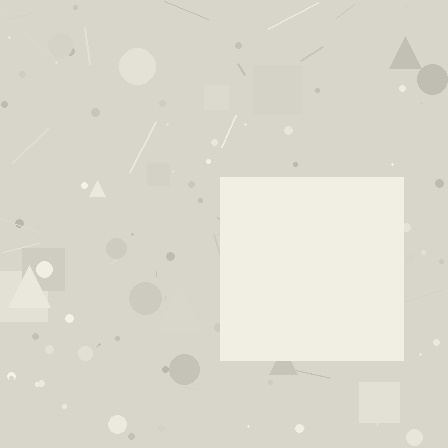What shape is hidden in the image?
A square is hidden in the image.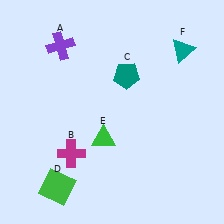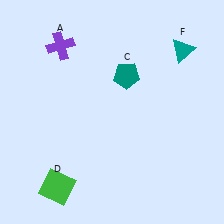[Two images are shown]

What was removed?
The magenta cross (B), the green triangle (E) were removed in Image 2.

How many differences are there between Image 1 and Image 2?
There are 2 differences between the two images.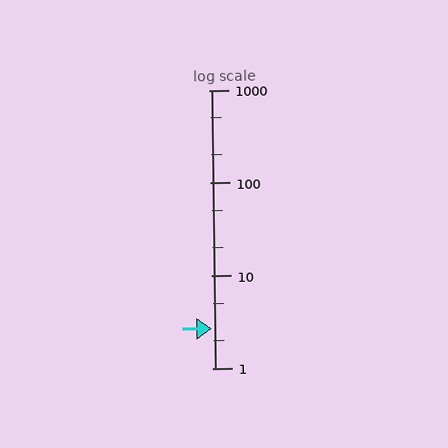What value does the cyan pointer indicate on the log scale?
The pointer indicates approximately 2.7.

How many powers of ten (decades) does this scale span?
The scale spans 3 decades, from 1 to 1000.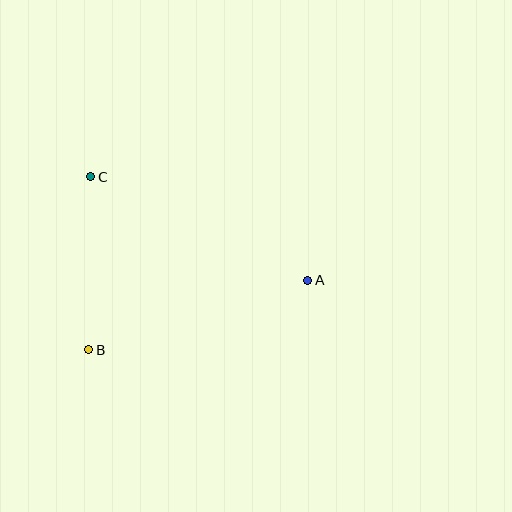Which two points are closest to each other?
Points B and C are closest to each other.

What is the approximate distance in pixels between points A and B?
The distance between A and B is approximately 230 pixels.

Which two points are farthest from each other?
Points A and C are farthest from each other.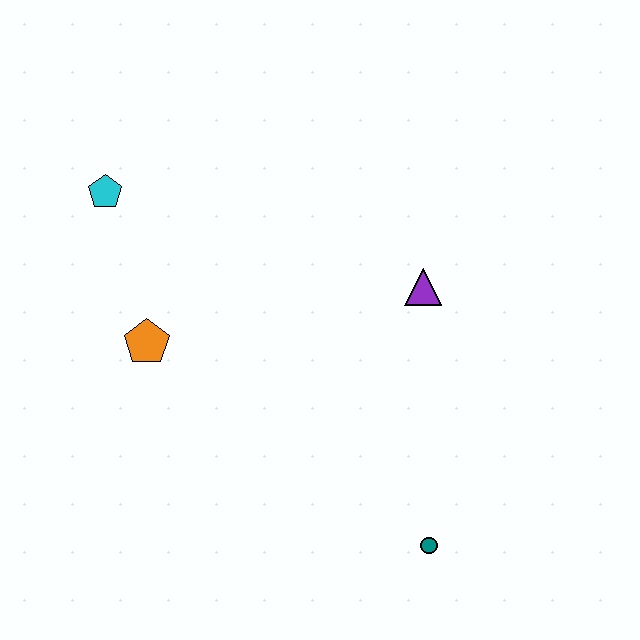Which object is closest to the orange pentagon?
The cyan pentagon is closest to the orange pentagon.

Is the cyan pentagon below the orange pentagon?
No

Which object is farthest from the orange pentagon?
The teal circle is farthest from the orange pentagon.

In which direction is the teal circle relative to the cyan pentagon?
The teal circle is below the cyan pentagon.